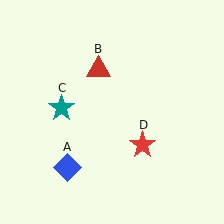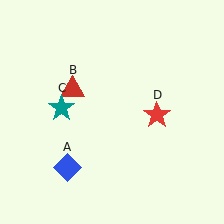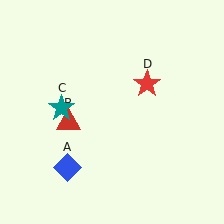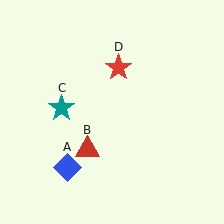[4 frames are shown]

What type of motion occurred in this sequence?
The red triangle (object B), red star (object D) rotated counterclockwise around the center of the scene.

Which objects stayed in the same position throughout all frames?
Blue diamond (object A) and teal star (object C) remained stationary.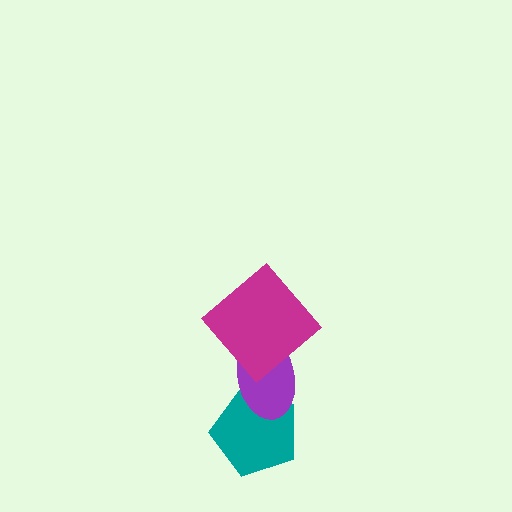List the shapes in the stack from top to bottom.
From top to bottom: the magenta diamond, the purple ellipse, the teal pentagon.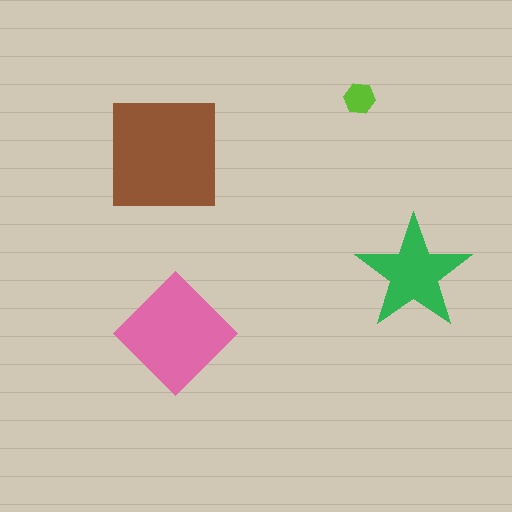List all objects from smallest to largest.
The lime hexagon, the green star, the pink diamond, the brown square.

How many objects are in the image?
There are 4 objects in the image.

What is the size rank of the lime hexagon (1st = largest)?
4th.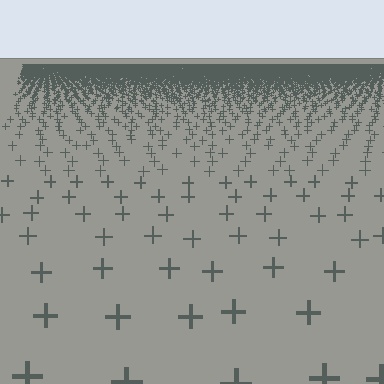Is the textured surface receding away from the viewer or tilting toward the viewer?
The surface is receding away from the viewer. Texture elements get smaller and denser toward the top.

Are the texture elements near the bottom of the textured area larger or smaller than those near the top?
Larger. Near the bottom, elements are closer to the viewer and appear at a bigger on-screen size.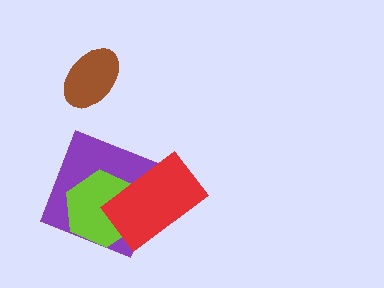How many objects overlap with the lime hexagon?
2 objects overlap with the lime hexagon.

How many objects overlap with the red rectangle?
2 objects overlap with the red rectangle.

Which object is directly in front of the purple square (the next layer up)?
The lime hexagon is directly in front of the purple square.